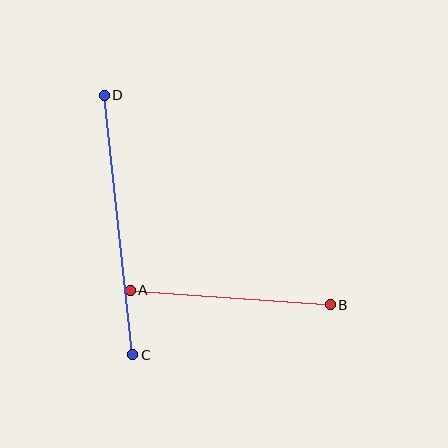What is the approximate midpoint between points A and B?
The midpoint is at approximately (230, 297) pixels.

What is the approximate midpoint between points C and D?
The midpoint is at approximately (118, 225) pixels.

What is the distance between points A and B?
The distance is approximately 200 pixels.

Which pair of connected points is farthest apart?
Points C and D are farthest apart.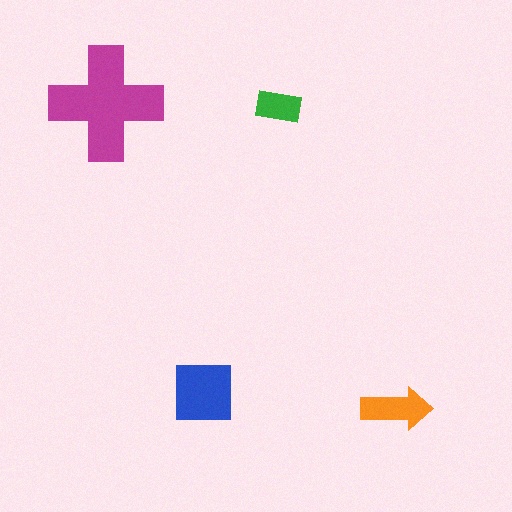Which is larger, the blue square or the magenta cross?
The magenta cross.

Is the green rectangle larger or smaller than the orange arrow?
Smaller.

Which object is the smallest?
The green rectangle.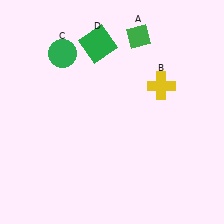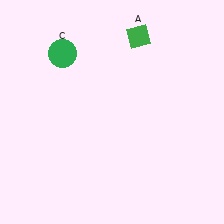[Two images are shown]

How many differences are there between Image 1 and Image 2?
There are 2 differences between the two images.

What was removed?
The yellow cross (B), the green square (D) were removed in Image 2.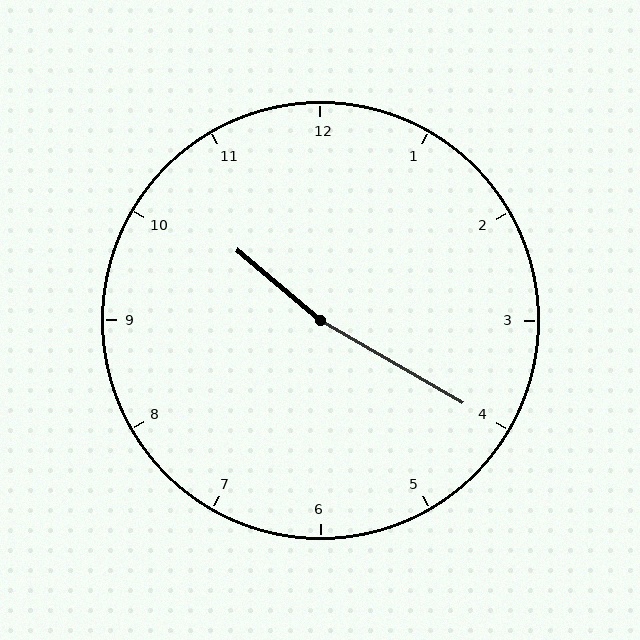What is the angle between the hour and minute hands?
Approximately 170 degrees.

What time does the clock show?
10:20.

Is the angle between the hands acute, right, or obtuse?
It is obtuse.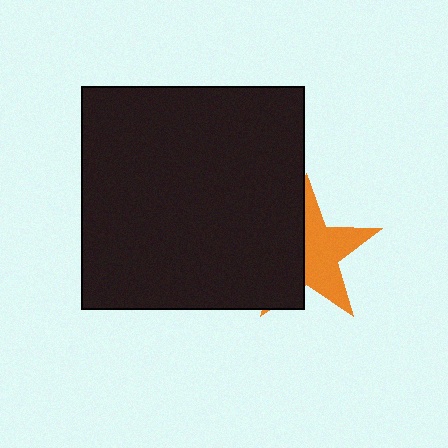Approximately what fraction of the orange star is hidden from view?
Roughly 47% of the orange star is hidden behind the black square.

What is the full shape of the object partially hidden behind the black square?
The partially hidden object is an orange star.